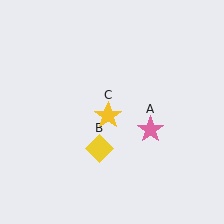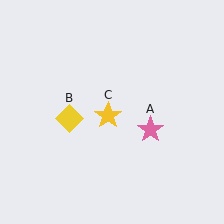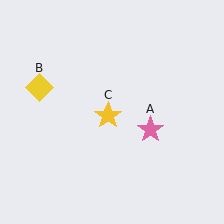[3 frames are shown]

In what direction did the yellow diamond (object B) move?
The yellow diamond (object B) moved up and to the left.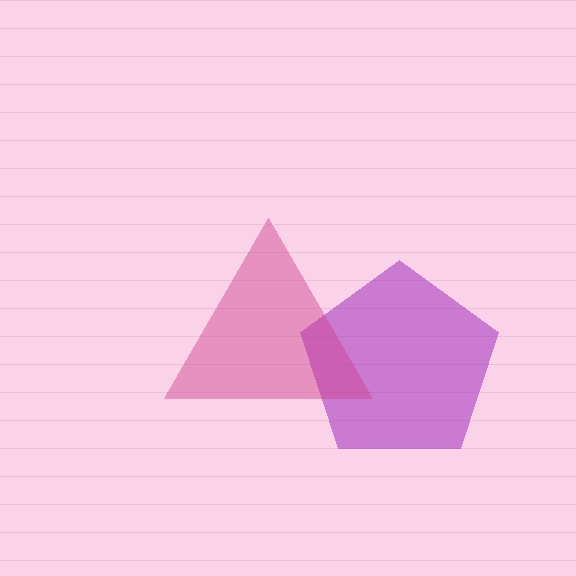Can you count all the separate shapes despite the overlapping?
Yes, there are 2 separate shapes.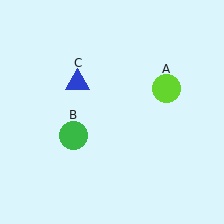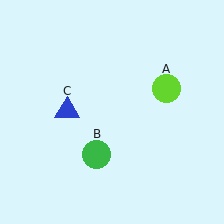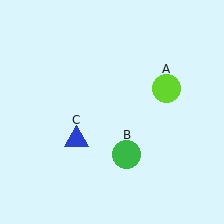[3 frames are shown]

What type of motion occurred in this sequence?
The green circle (object B), blue triangle (object C) rotated counterclockwise around the center of the scene.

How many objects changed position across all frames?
2 objects changed position: green circle (object B), blue triangle (object C).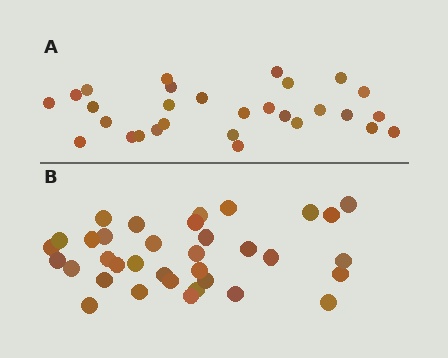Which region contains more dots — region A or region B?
Region B (the bottom region) has more dots.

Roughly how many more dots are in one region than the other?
Region B has about 6 more dots than region A.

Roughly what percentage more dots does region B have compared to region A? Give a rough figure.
About 20% more.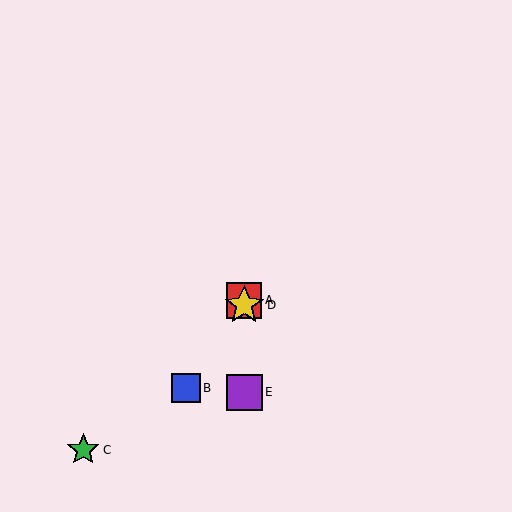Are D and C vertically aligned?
No, D is at x≈244 and C is at x≈83.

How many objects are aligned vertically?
3 objects (A, D, E) are aligned vertically.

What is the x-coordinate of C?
Object C is at x≈83.